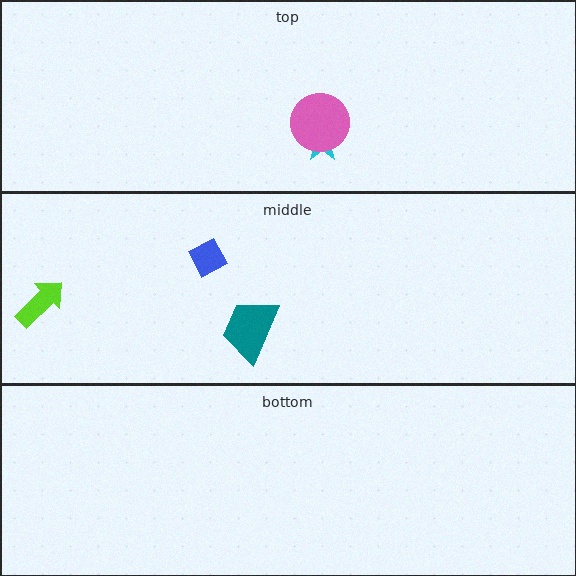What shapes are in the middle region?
The teal trapezoid, the blue diamond, the lime arrow.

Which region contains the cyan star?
The top region.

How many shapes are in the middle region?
3.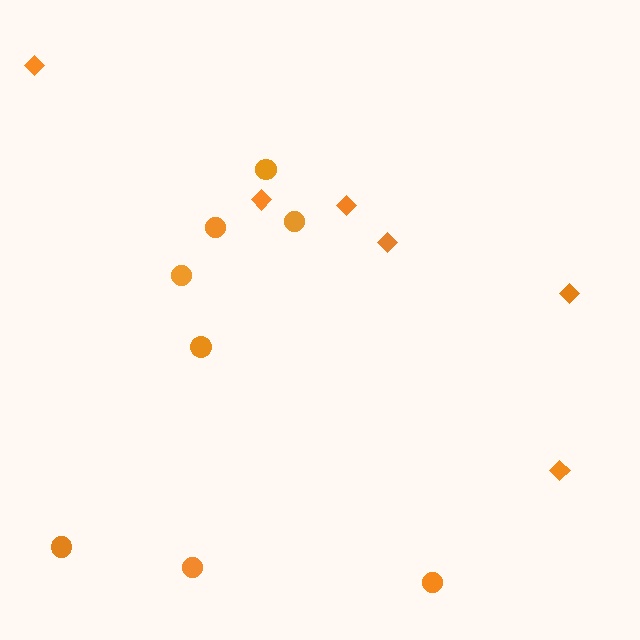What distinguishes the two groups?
There are 2 groups: one group of circles (8) and one group of diamonds (6).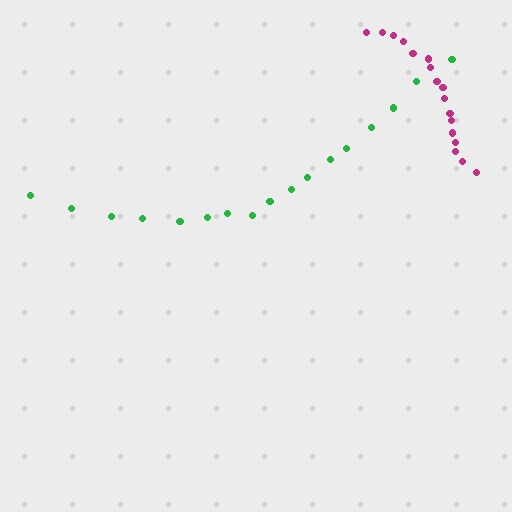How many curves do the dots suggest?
There are 2 distinct paths.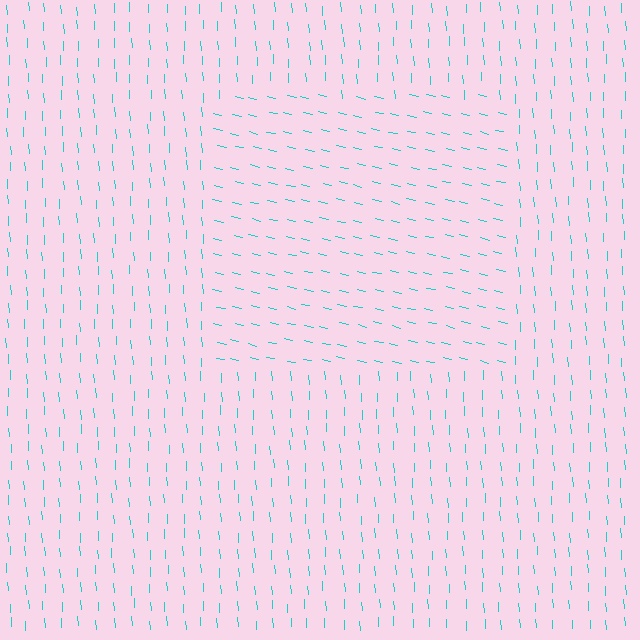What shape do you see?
I see a rectangle.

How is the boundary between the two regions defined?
The boundary is defined purely by a change in line orientation (approximately 74 degrees difference). All lines are the same color and thickness.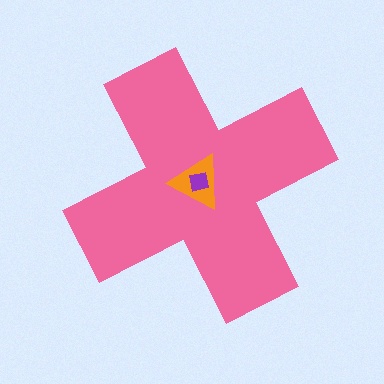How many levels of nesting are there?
3.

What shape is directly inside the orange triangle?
The purple square.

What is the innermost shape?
The purple square.